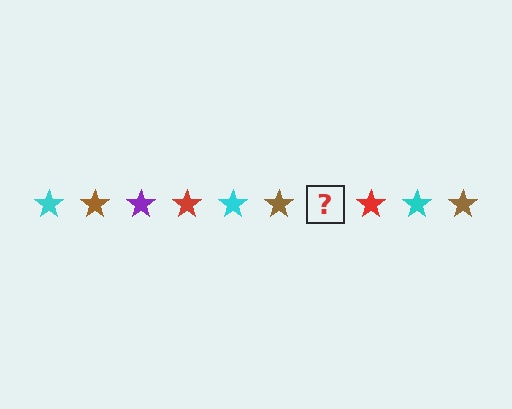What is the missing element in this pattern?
The missing element is a purple star.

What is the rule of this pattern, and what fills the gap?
The rule is that the pattern cycles through cyan, brown, purple, red stars. The gap should be filled with a purple star.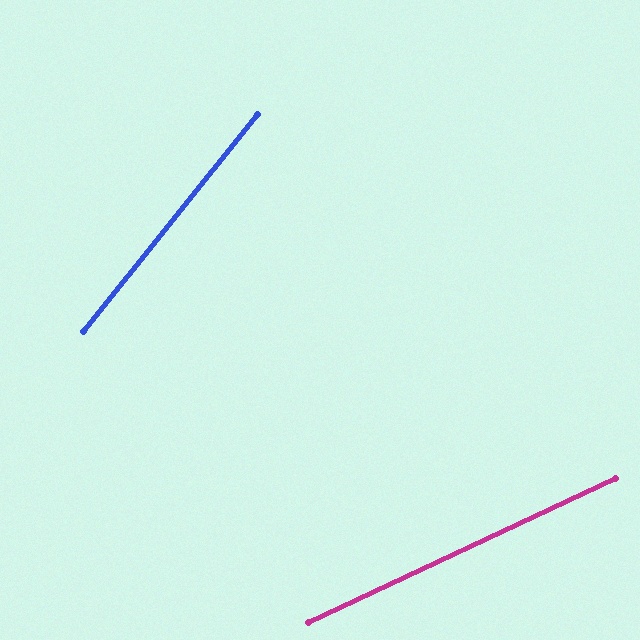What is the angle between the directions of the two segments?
Approximately 26 degrees.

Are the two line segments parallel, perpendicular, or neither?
Neither parallel nor perpendicular — they differ by about 26°.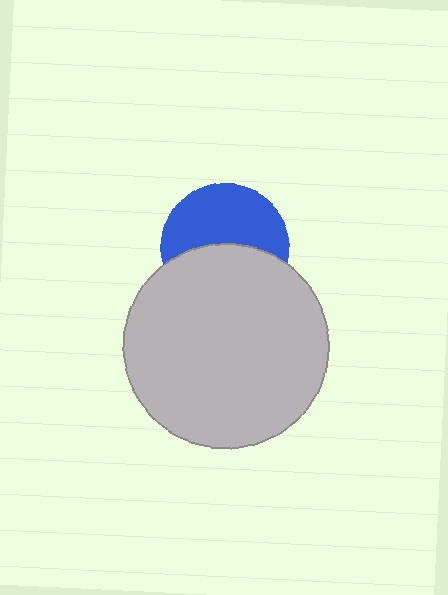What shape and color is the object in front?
The object in front is a light gray circle.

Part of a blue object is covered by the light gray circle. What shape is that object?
It is a circle.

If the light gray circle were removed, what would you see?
You would see the complete blue circle.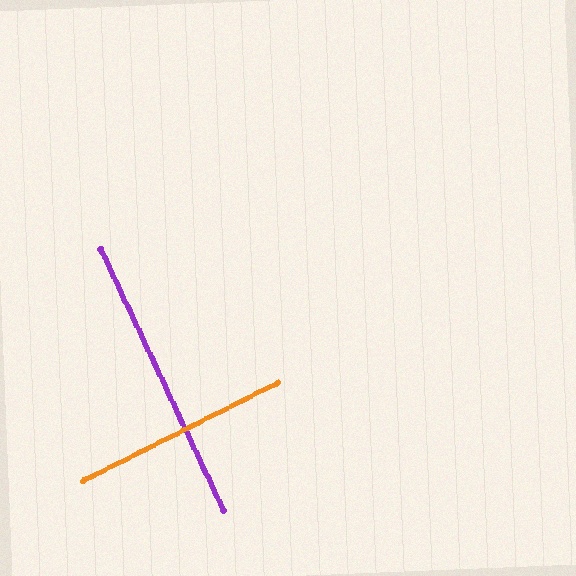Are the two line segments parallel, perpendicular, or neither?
Perpendicular — they meet at approximately 88°.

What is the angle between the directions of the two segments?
Approximately 88 degrees.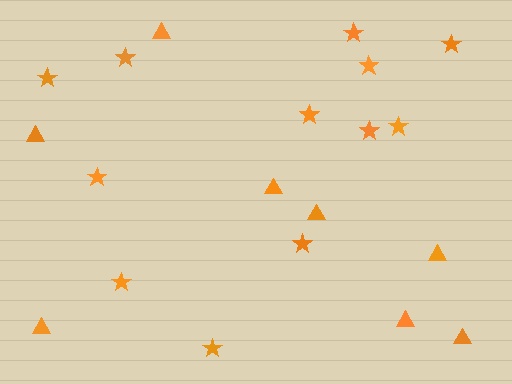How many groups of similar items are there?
There are 2 groups: one group of triangles (8) and one group of stars (12).